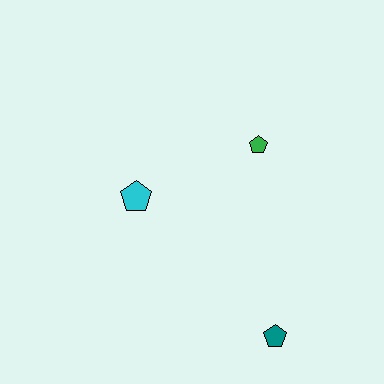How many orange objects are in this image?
There are no orange objects.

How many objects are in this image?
There are 3 objects.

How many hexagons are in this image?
There are no hexagons.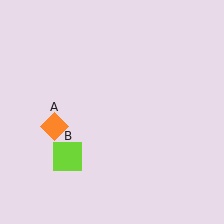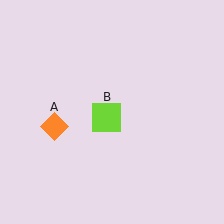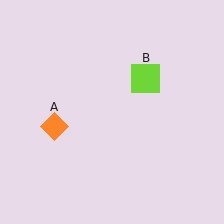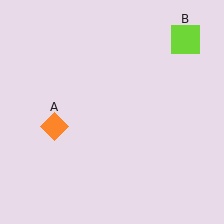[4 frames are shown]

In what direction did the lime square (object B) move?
The lime square (object B) moved up and to the right.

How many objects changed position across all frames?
1 object changed position: lime square (object B).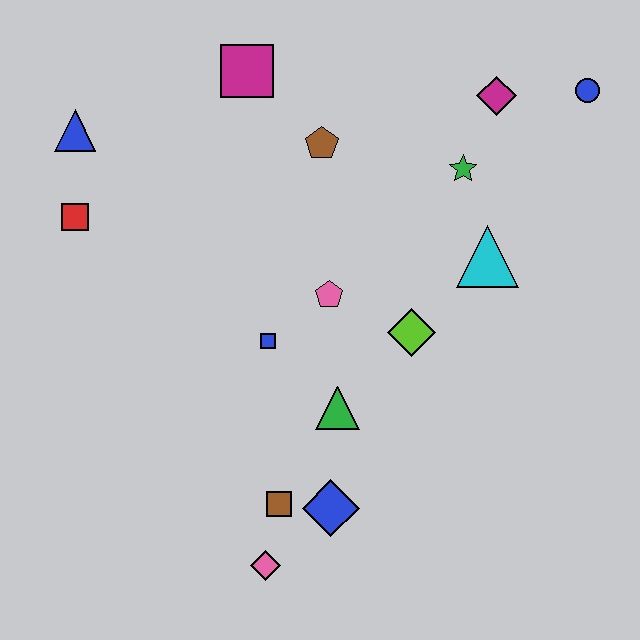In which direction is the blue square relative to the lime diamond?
The blue square is to the left of the lime diamond.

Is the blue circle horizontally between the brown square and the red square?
No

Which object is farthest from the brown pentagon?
The pink diamond is farthest from the brown pentagon.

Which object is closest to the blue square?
The pink pentagon is closest to the blue square.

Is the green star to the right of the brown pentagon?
Yes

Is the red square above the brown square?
Yes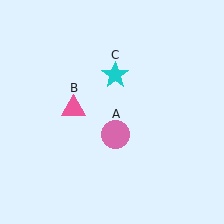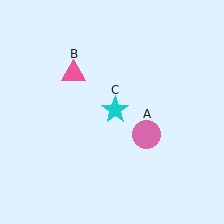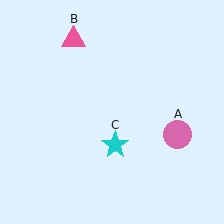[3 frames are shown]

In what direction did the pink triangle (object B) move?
The pink triangle (object B) moved up.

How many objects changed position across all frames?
3 objects changed position: pink circle (object A), pink triangle (object B), cyan star (object C).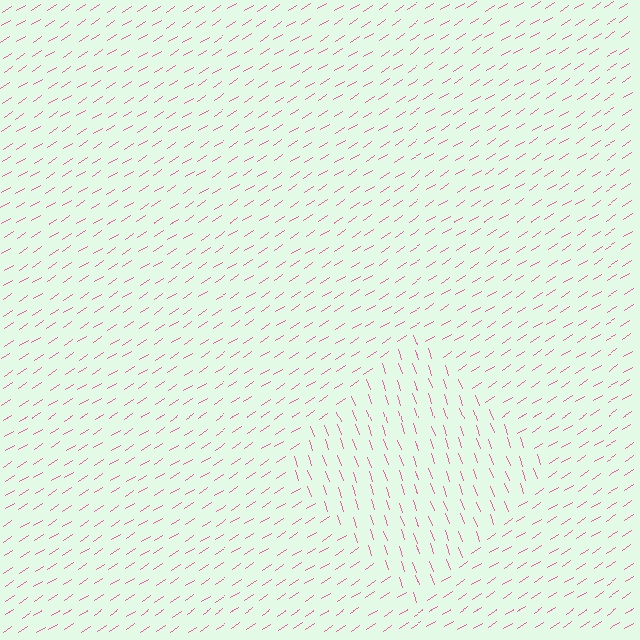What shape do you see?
I see a diamond.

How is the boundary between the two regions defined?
The boundary is defined purely by a change in line orientation (approximately 76 degrees difference). All lines are the same color and thickness.